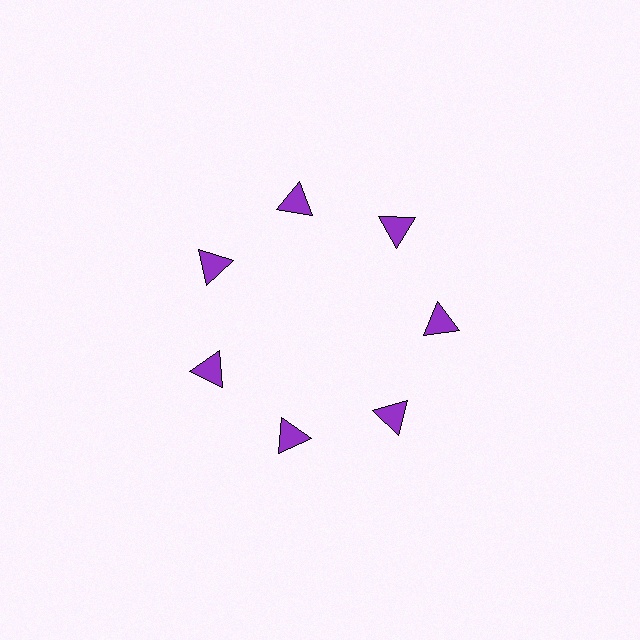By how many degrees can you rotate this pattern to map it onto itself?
The pattern maps onto itself every 51 degrees of rotation.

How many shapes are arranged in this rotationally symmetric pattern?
There are 7 shapes, arranged in 7 groups of 1.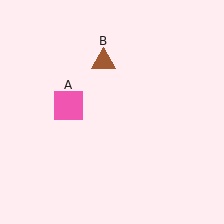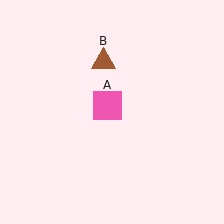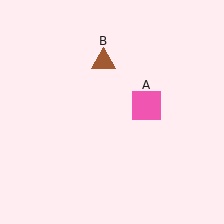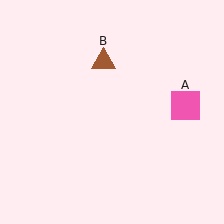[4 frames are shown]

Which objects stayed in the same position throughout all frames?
Brown triangle (object B) remained stationary.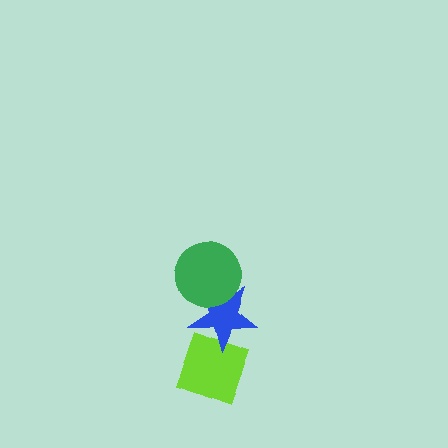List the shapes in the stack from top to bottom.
From top to bottom: the green circle, the blue star, the lime diamond.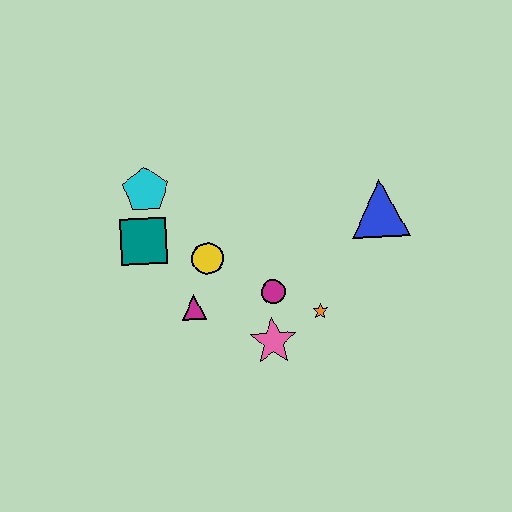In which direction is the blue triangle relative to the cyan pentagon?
The blue triangle is to the right of the cyan pentagon.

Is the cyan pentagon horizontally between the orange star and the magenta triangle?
No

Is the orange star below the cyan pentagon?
Yes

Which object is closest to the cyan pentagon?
The teal square is closest to the cyan pentagon.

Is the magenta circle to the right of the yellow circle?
Yes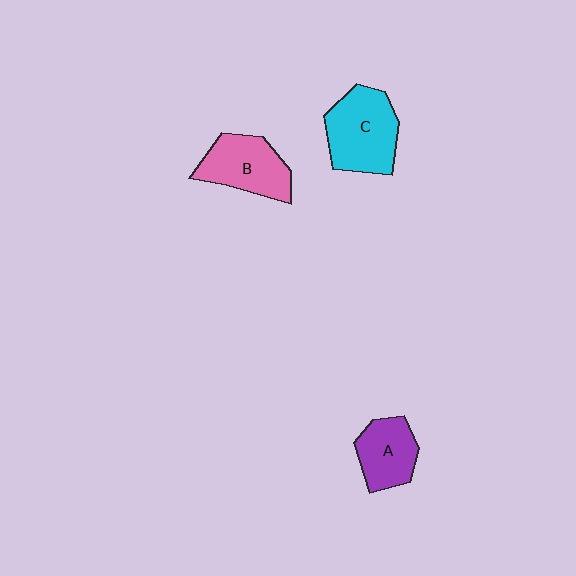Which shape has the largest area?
Shape C (cyan).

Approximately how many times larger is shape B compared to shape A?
Approximately 1.2 times.